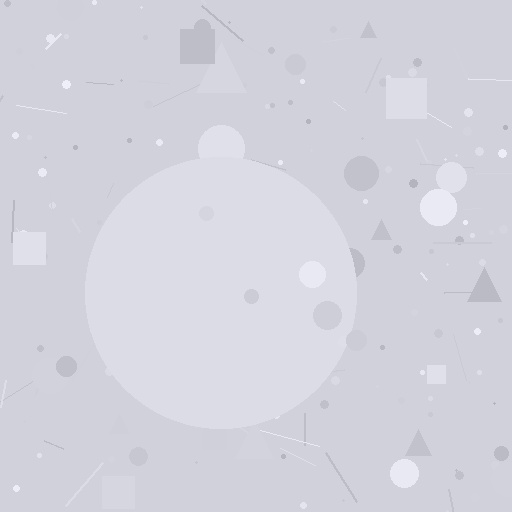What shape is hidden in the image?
A circle is hidden in the image.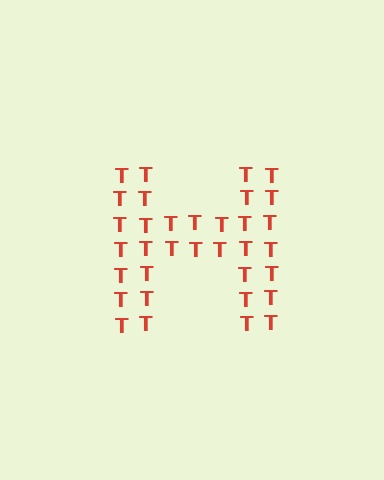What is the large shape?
The large shape is the letter H.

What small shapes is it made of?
It is made of small letter T's.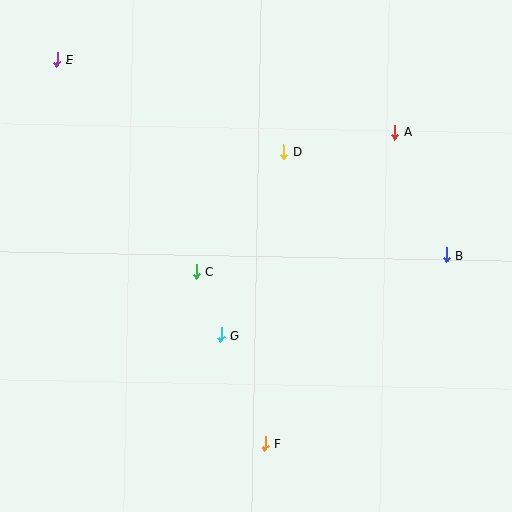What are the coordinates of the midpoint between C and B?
The midpoint between C and B is at (321, 263).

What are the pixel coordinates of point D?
Point D is at (283, 151).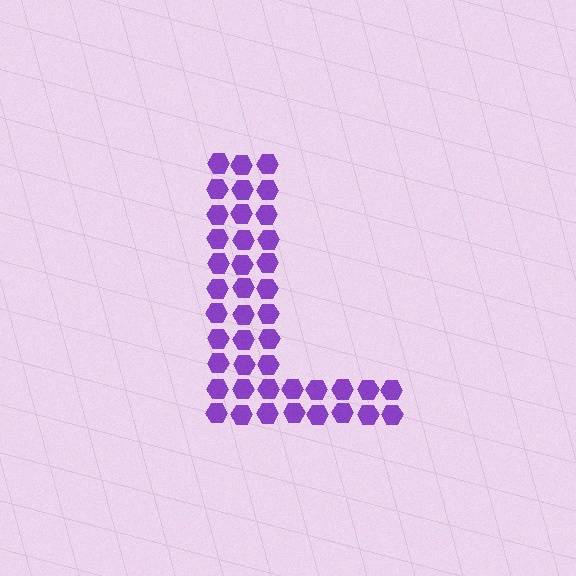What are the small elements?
The small elements are hexagons.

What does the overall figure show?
The overall figure shows the letter L.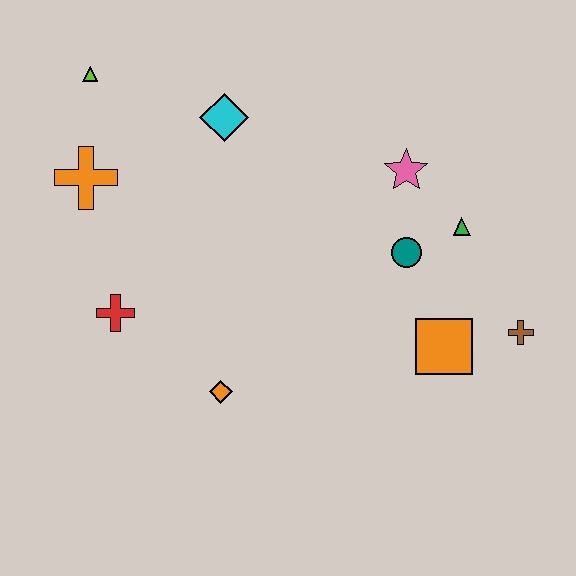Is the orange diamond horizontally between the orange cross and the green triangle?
Yes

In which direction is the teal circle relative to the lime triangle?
The teal circle is to the right of the lime triangle.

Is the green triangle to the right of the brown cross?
No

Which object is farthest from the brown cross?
The lime triangle is farthest from the brown cross.